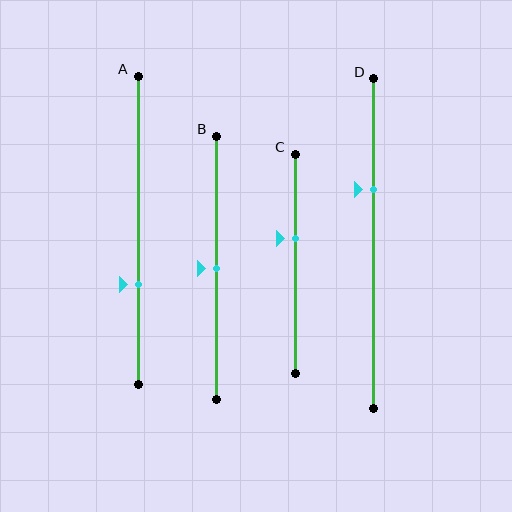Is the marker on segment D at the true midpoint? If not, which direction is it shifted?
No, the marker on segment D is shifted upward by about 16% of the segment length.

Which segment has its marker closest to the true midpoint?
Segment B has its marker closest to the true midpoint.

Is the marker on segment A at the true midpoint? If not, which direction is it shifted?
No, the marker on segment A is shifted downward by about 17% of the segment length.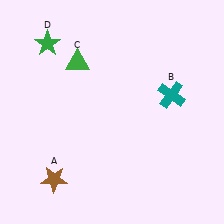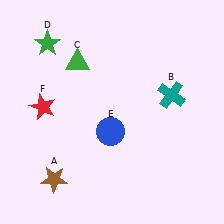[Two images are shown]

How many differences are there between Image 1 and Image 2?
There are 2 differences between the two images.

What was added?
A blue circle (E), a red star (F) were added in Image 2.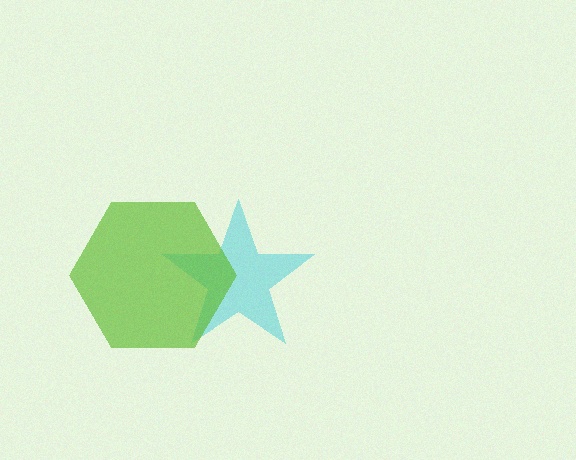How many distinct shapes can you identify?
There are 2 distinct shapes: a cyan star, a lime hexagon.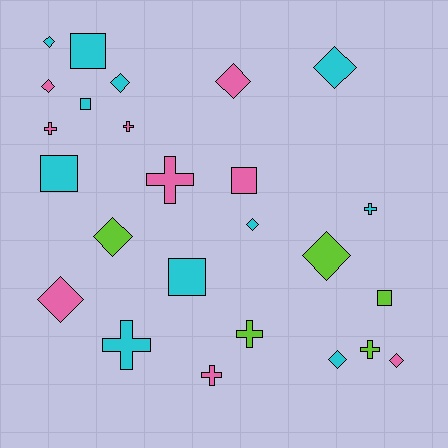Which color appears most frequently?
Cyan, with 11 objects.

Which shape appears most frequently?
Diamond, with 11 objects.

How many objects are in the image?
There are 25 objects.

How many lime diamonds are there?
There are 2 lime diamonds.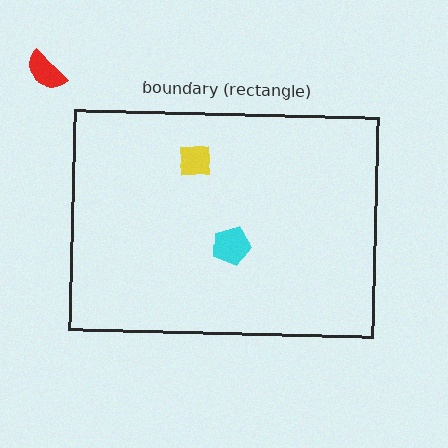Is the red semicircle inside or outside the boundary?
Outside.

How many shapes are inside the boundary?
2 inside, 1 outside.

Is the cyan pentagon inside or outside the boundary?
Inside.